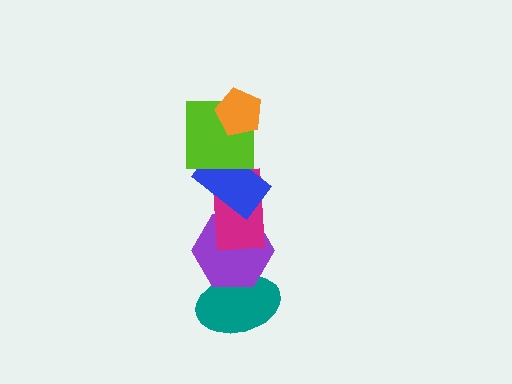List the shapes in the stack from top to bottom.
From top to bottom: the orange pentagon, the lime square, the blue rectangle, the magenta rectangle, the purple hexagon, the teal ellipse.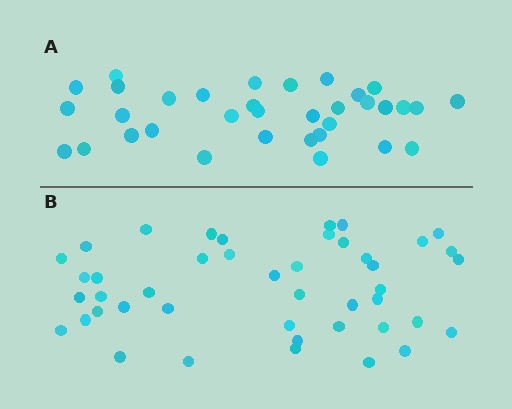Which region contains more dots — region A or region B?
Region B (the bottom region) has more dots.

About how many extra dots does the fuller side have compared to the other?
Region B has roughly 10 or so more dots than region A.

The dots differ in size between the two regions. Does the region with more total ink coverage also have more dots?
No. Region A has more total ink coverage because its dots are larger, but region B actually contains more individual dots. Total area can be misleading — the number of items is what matters here.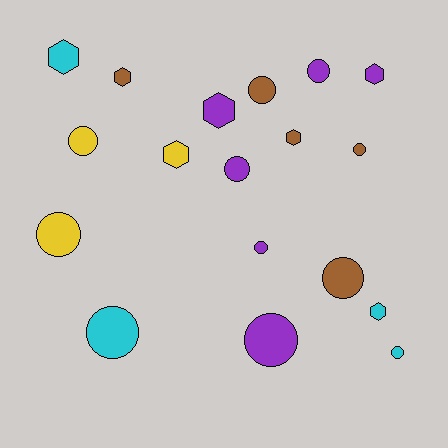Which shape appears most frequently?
Circle, with 11 objects.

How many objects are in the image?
There are 18 objects.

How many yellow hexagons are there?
There is 1 yellow hexagon.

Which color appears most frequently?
Purple, with 6 objects.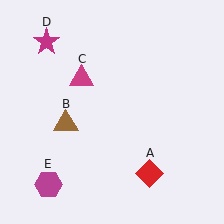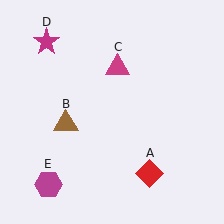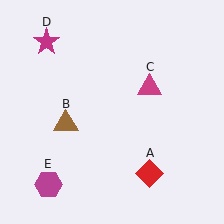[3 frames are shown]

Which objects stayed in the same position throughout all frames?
Red diamond (object A) and brown triangle (object B) and magenta star (object D) and magenta hexagon (object E) remained stationary.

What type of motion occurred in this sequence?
The magenta triangle (object C) rotated clockwise around the center of the scene.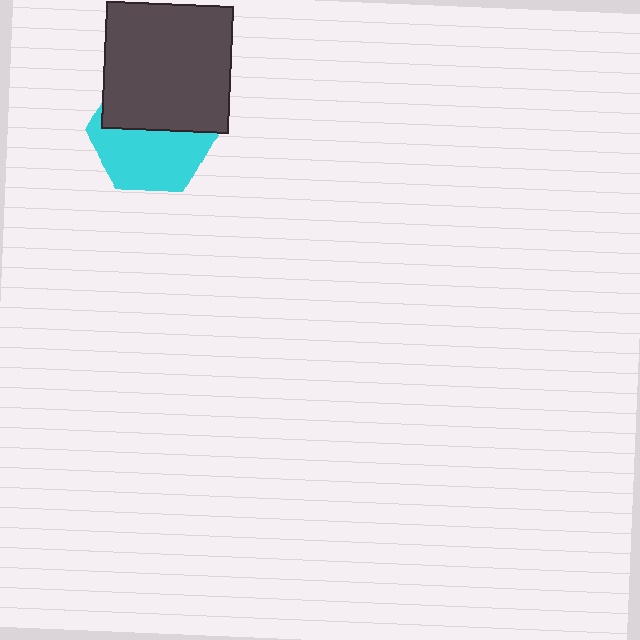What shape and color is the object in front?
The object in front is a dark gray square.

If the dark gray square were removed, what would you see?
You would see the complete cyan hexagon.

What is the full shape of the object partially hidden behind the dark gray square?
The partially hidden object is a cyan hexagon.